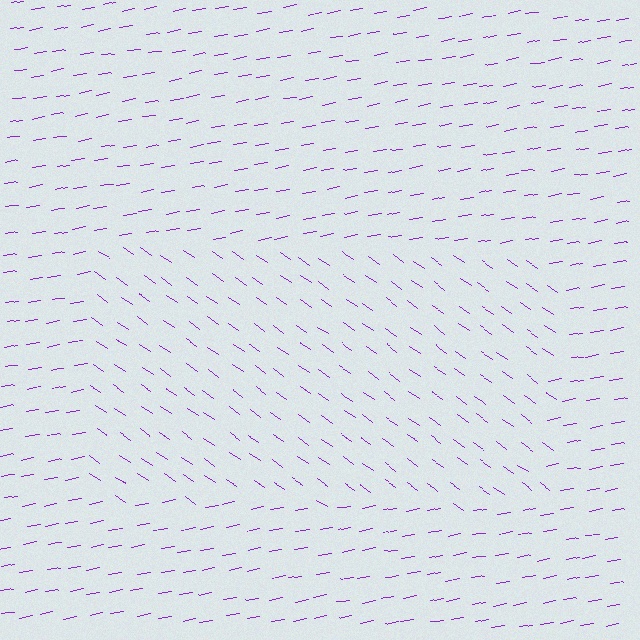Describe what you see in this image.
The image is filled with small purple line segments. A rectangle region in the image has lines oriented differently from the surrounding lines, creating a visible texture boundary.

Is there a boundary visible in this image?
Yes, there is a texture boundary formed by a change in line orientation.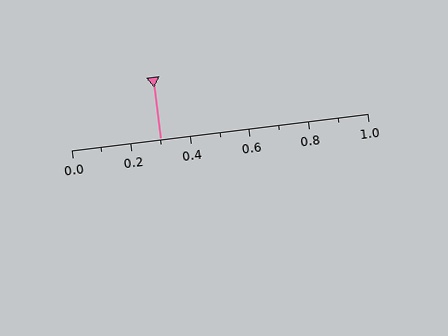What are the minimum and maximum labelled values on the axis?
The axis runs from 0.0 to 1.0.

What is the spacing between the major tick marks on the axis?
The major ticks are spaced 0.2 apart.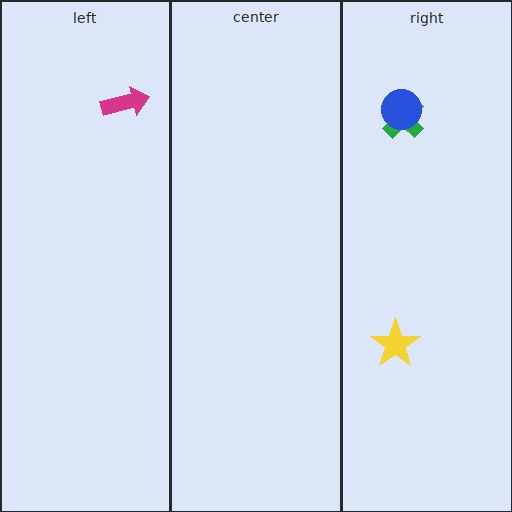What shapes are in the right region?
The green cross, the yellow star, the blue circle.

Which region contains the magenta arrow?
The left region.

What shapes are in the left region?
The magenta arrow.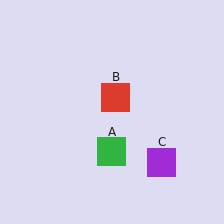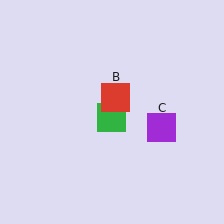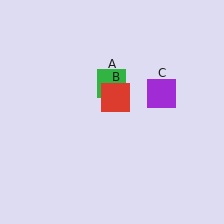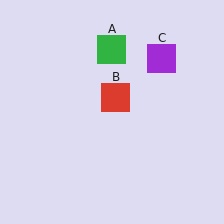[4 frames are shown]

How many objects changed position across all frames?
2 objects changed position: green square (object A), purple square (object C).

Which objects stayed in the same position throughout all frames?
Red square (object B) remained stationary.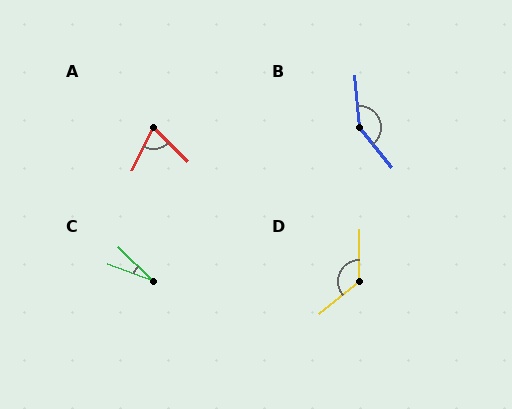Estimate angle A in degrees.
Approximately 71 degrees.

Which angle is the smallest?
C, at approximately 24 degrees.